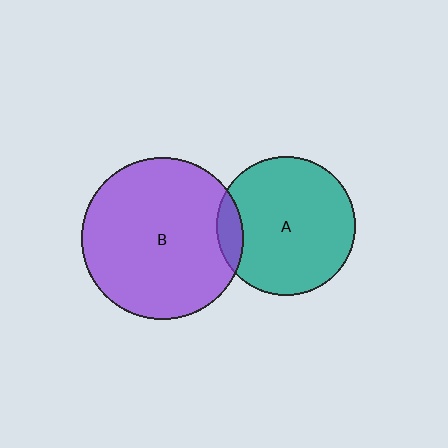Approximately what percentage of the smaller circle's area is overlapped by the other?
Approximately 10%.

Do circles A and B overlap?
Yes.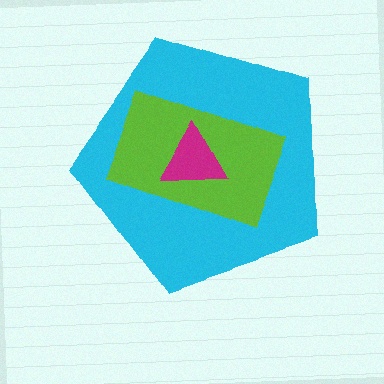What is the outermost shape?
The cyan pentagon.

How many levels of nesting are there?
3.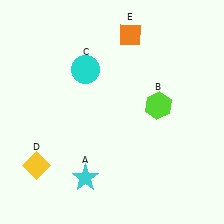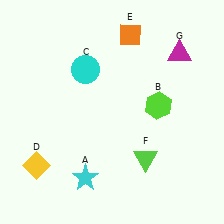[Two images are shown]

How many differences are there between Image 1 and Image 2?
There are 2 differences between the two images.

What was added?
A lime triangle (F), a magenta triangle (G) were added in Image 2.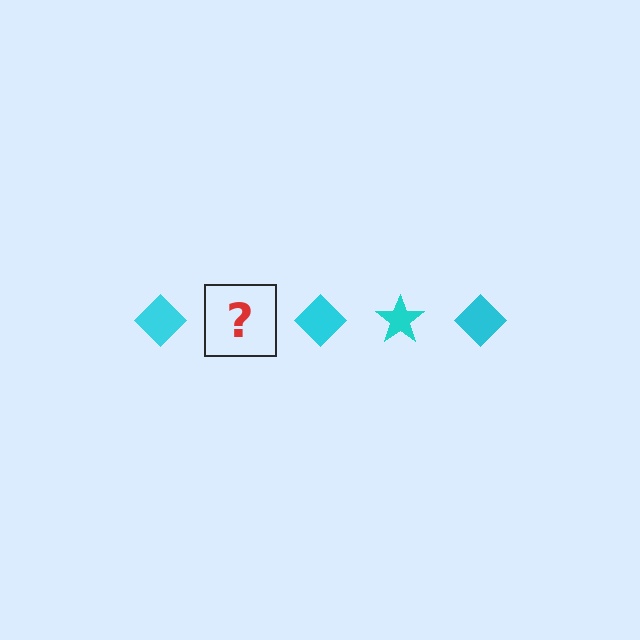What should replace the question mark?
The question mark should be replaced with a cyan star.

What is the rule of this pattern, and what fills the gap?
The rule is that the pattern cycles through diamond, star shapes in cyan. The gap should be filled with a cyan star.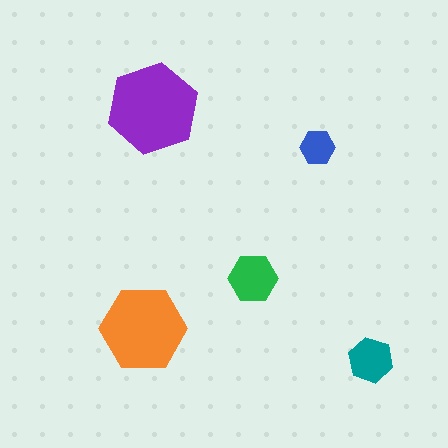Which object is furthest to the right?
The teal hexagon is rightmost.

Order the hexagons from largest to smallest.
the purple one, the orange one, the green one, the teal one, the blue one.